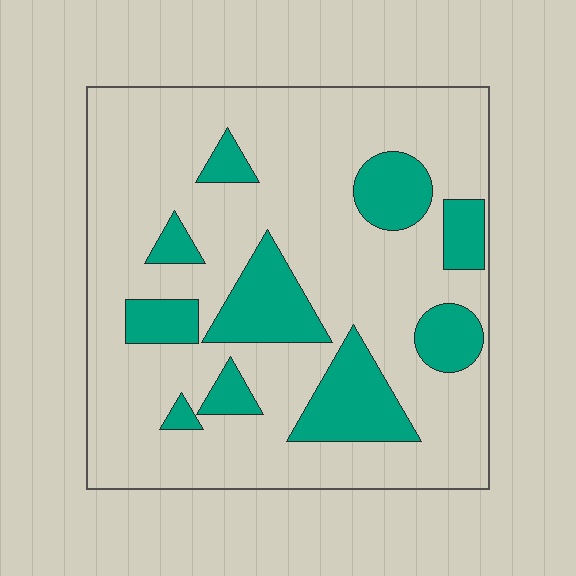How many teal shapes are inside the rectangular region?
10.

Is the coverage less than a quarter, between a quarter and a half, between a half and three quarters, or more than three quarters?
Less than a quarter.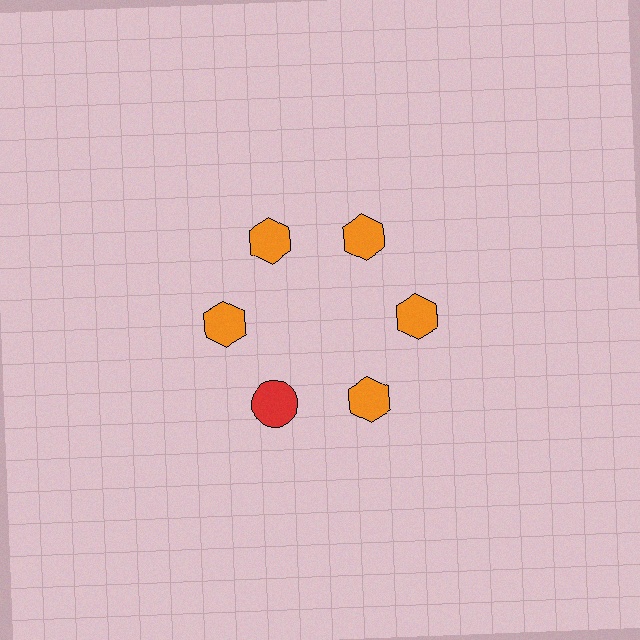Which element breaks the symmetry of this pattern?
The red circle at roughly the 7 o'clock position breaks the symmetry. All other shapes are orange hexagons.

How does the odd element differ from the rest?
It differs in both color (red instead of orange) and shape (circle instead of hexagon).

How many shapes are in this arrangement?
There are 6 shapes arranged in a ring pattern.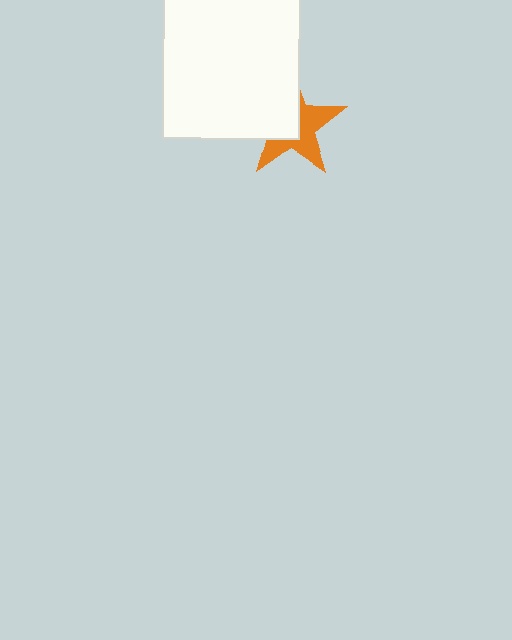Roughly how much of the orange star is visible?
About half of it is visible (roughly 52%).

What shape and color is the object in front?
The object in front is a white rectangle.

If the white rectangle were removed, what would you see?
You would see the complete orange star.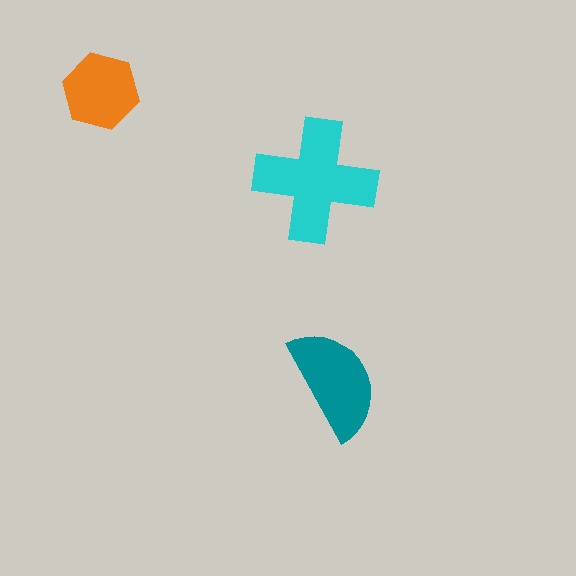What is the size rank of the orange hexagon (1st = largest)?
3rd.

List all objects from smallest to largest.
The orange hexagon, the teal semicircle, the cyan cross.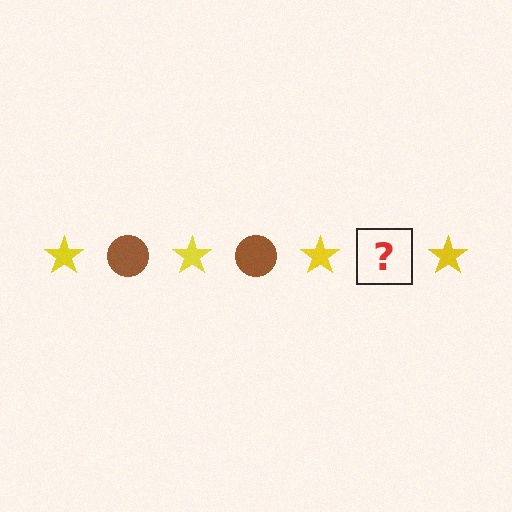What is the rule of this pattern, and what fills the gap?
The rule is that the pattern alternates between yellow star and brown circle. The gap should be filled with a brown circle.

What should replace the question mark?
The question mark should be replaced with a brown circle.